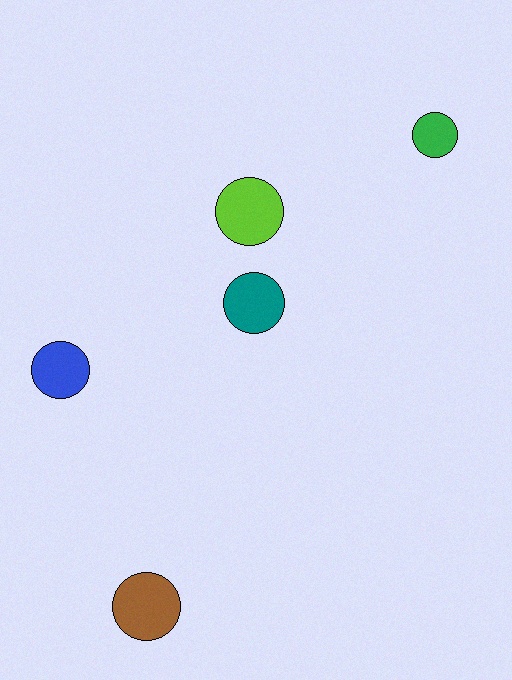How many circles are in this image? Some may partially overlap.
There are 5 circles.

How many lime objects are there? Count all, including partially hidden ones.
There is 1 lime object.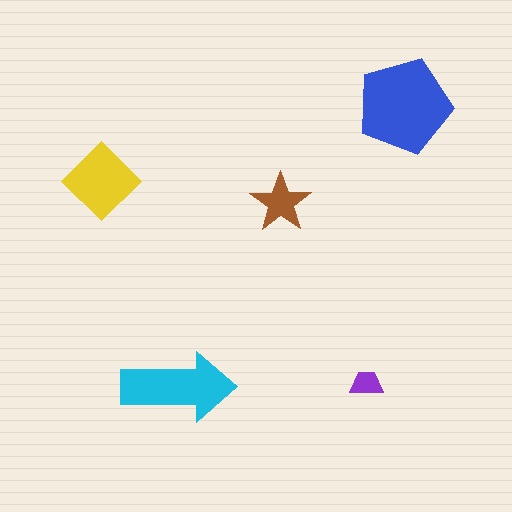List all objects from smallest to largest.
The purple trapezoid, the brown star, the yellow diamond, the cyan arrow, the blue pentagon.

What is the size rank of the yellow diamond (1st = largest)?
3rd.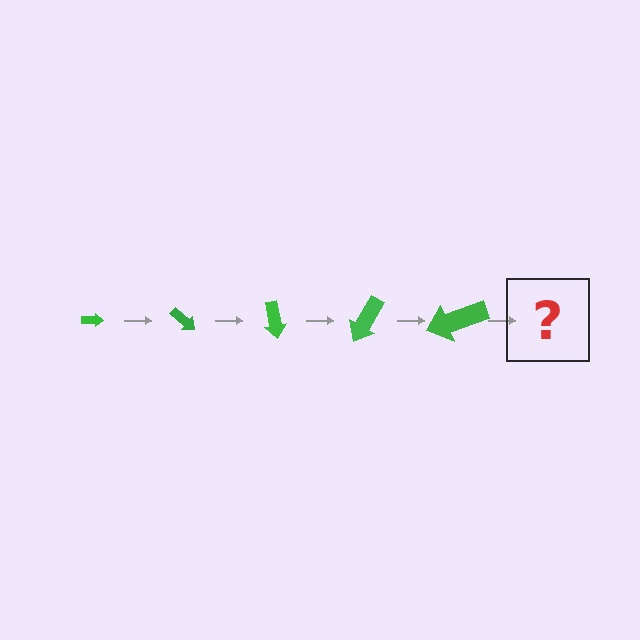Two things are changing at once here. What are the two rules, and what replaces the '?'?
The two rules are that the arrow grows larger each step and it rotates 40 degrees each step. The '?' should be an arrow, larger than the previous one and rotated 200 degrees from the start.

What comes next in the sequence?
The next element should be an arrow, larger than the previous one and rotated 200 degrees from the start.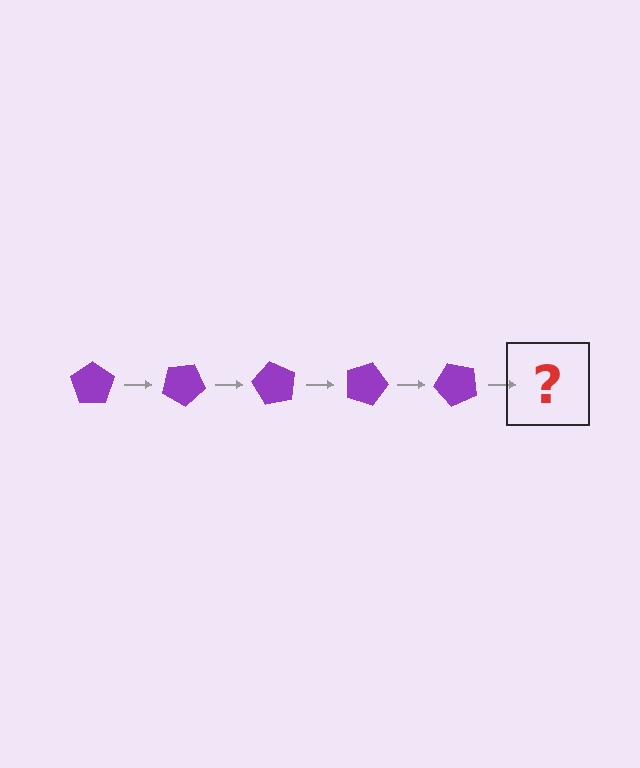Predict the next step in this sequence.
The next step is a purple pentagon rotated 150 degrees.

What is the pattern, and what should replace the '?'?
The pattern is that the pentagon rotates 30 degrees each step. The '?' should be a purple pentagon rotated 150 degrees.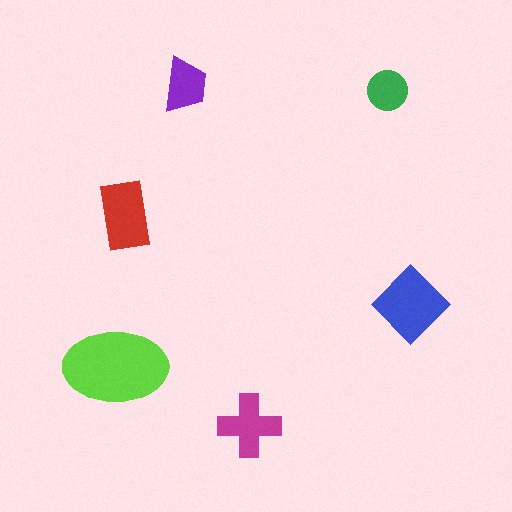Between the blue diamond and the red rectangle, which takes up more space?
The blue diamond.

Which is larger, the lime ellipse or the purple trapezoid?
The lime ellipse.